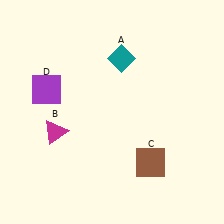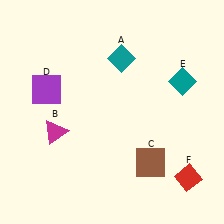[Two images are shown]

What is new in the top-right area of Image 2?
A teal diamond (E) was added in the top-right area of Image 2.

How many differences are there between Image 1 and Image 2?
There are 2 differences between the two images.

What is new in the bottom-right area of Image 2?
A red diamond (F) was added in the bottom-right area of Image 2.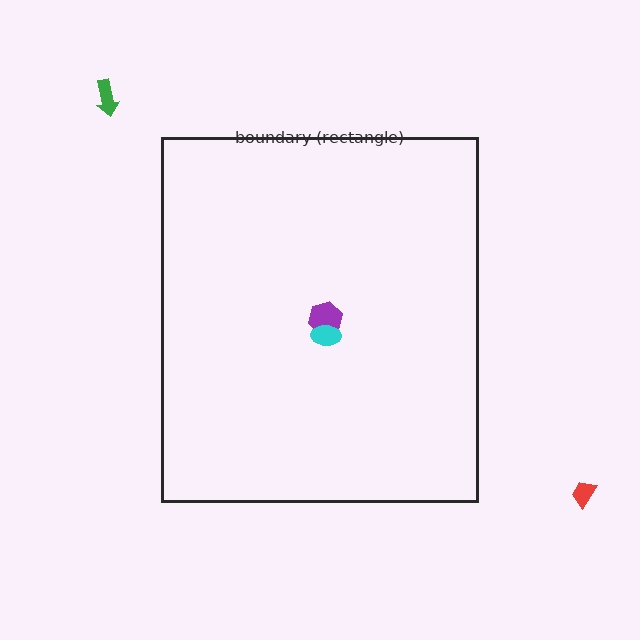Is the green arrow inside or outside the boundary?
Outside.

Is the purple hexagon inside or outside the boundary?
Inside.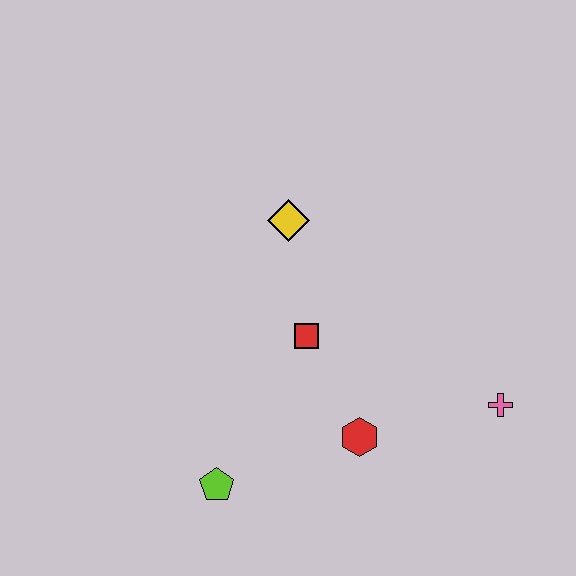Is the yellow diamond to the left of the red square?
Yes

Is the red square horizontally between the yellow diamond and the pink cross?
Yes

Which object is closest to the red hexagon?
The red square is closest to the red hexagon.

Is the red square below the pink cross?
No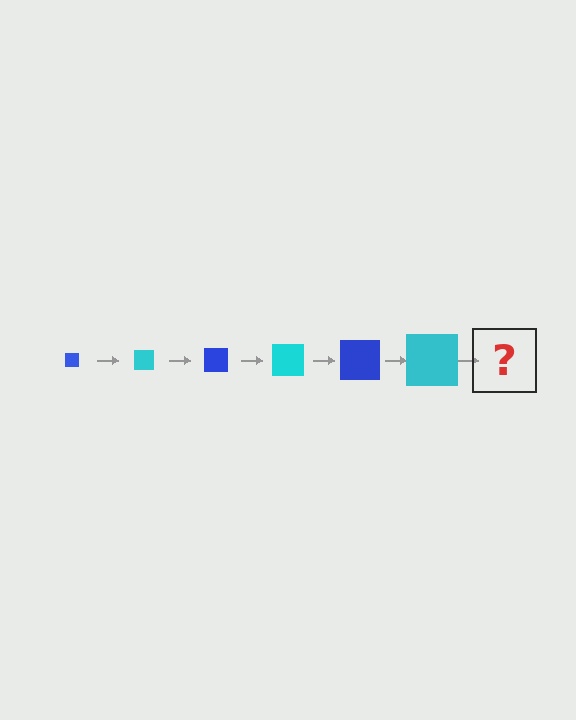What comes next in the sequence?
The next element should be a blue square, larger than the previous one.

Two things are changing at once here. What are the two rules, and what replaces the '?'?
The two rules are that the square grows larger each step and the color cycles through blue and cyan. The '?' should be a blue square, larger than the previous one.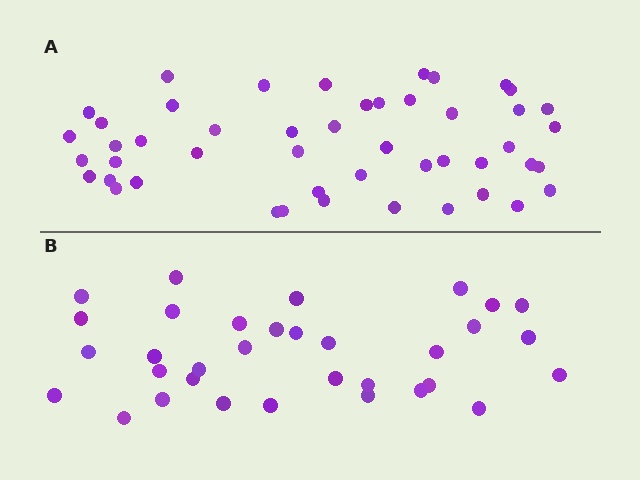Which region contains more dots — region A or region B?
Region A (the top region) has more dots.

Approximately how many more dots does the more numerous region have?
Region A has approximately 15 more dots than region B.